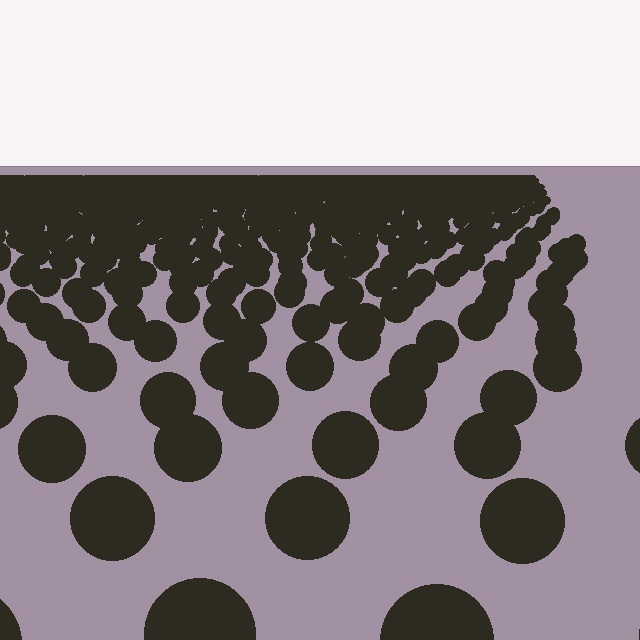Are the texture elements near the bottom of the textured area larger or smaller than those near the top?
Larger. Near the bottom, elements are closer to the viewer and appear at a bigger on-screen size.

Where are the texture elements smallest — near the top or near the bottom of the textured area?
Near the top.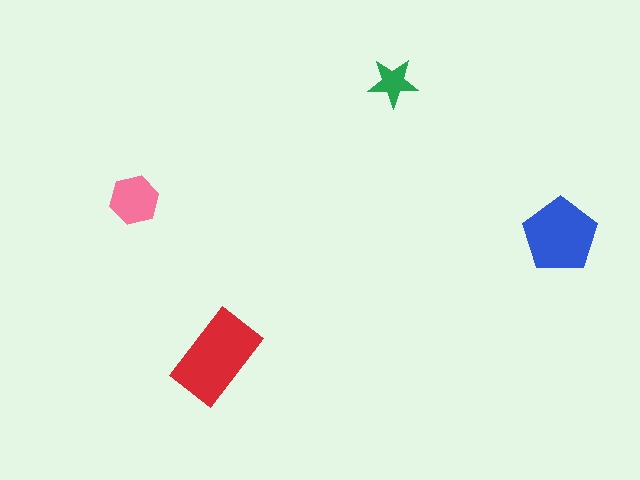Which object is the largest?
The red rectangle.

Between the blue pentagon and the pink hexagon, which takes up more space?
The blue pentagon.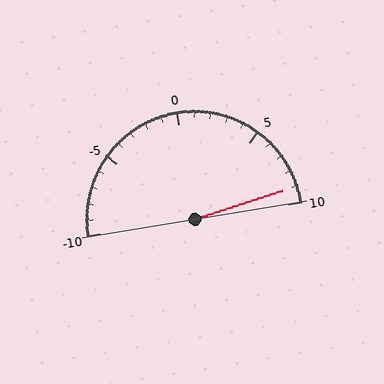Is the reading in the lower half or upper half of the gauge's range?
The reading is in the upper half of the range (-10 to 10).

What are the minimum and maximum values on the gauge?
The gauge ranges from -10 to 10.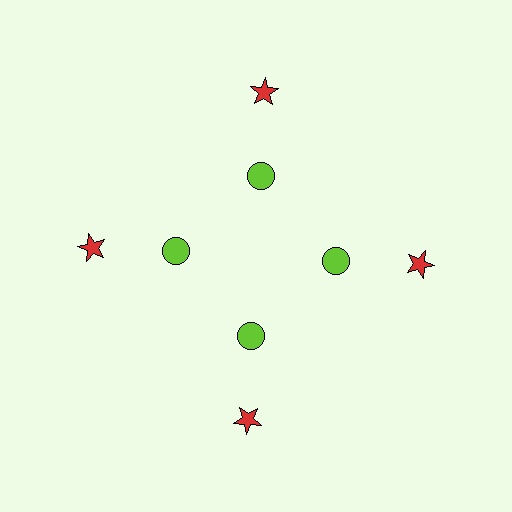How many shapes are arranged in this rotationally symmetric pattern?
There are 8 shapes, arranged in 4 groups of 2.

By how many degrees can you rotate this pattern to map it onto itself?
The pattern maps onto itself every 90 degrees of rotation.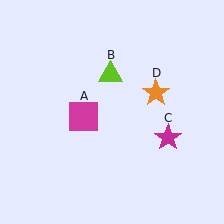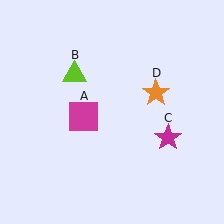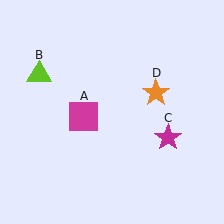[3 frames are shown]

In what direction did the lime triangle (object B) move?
The lime triangle (object B) moved left.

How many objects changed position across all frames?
1 object changed position: lime triangle (object B).